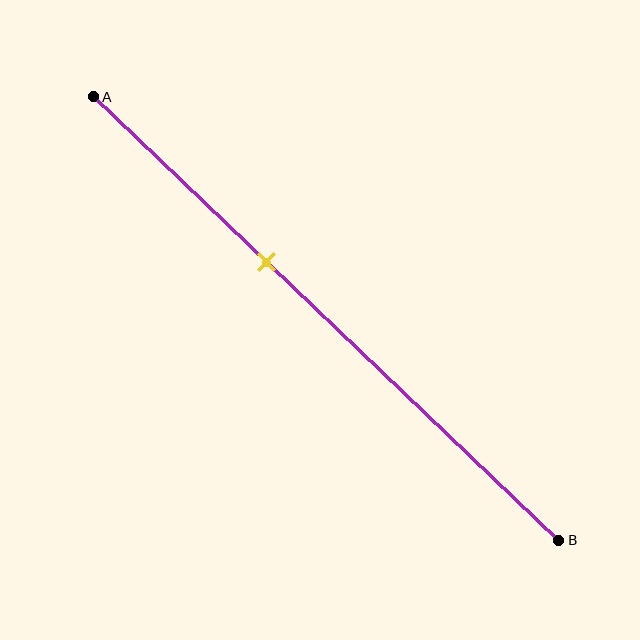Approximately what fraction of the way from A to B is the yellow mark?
The yellow mark is approximately 35% of the way from A to B.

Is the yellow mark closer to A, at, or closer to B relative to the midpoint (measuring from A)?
The yellow mark is closer to point A than the midpoint of segment AB.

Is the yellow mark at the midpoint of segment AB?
No, the mark is at about 35% from A, not at the 50% midpoint.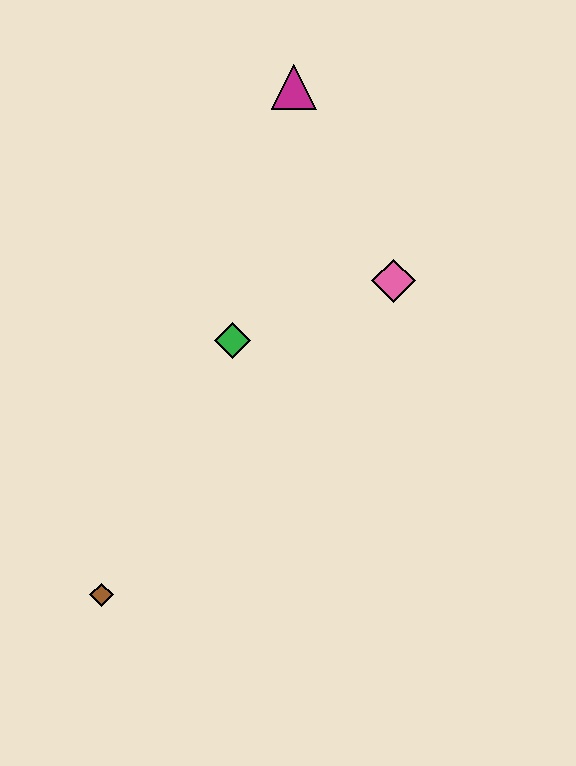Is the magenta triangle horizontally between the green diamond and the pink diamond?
Yes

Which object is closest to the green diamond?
The pink diamond is closest to the green diamond.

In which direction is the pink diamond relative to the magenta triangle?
The pink diamond is below the magenta triangle.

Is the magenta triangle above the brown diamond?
Yes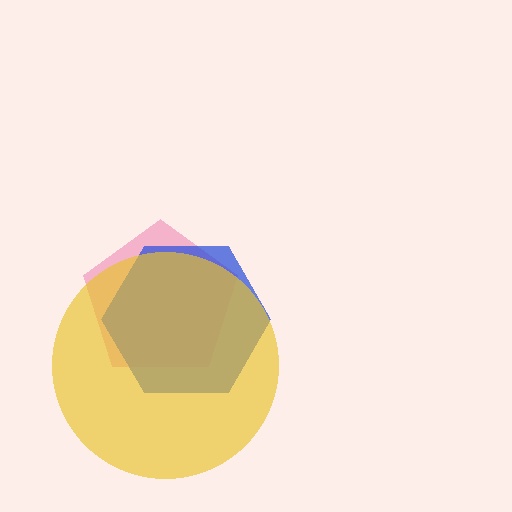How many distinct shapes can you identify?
There are 3 distinct shapes: a pink pentagon, a blue hexagon, a yellow circle.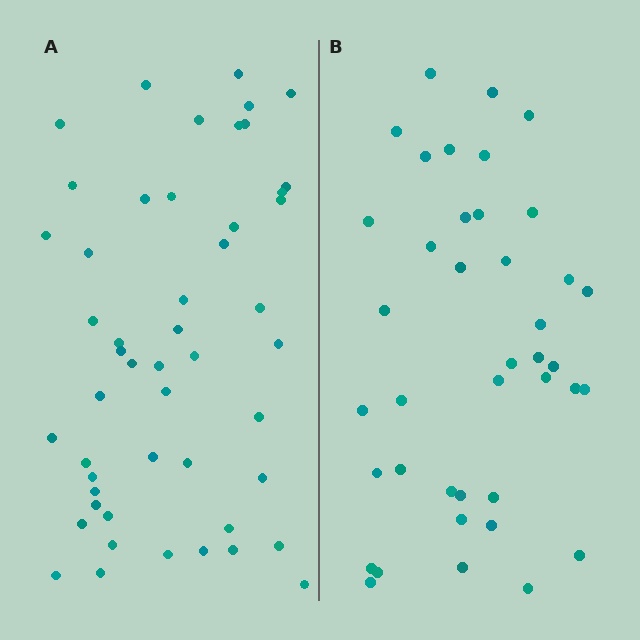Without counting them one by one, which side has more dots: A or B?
Region A (the left region) has more dots.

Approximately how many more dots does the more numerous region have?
Region A has roughly 10 or so more dots than region B.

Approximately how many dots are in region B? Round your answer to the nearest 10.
About 40 dots.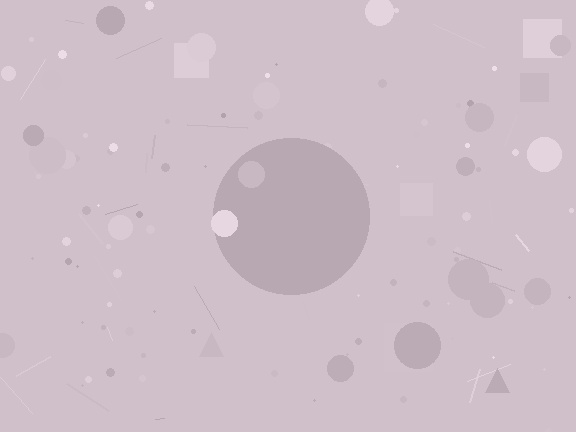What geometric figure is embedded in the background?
A circle is embedded in the background.